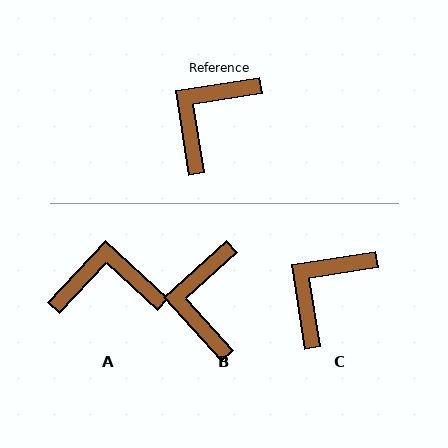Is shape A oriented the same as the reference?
No, it is off by about 52 degrees.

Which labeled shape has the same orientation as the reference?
C.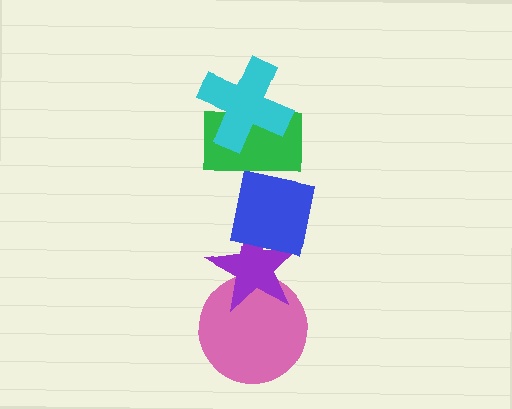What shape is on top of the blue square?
The green rectangle is on top of the blue square.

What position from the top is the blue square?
The blue square is 3rd from the top.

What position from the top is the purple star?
The purple star is 4th from the top.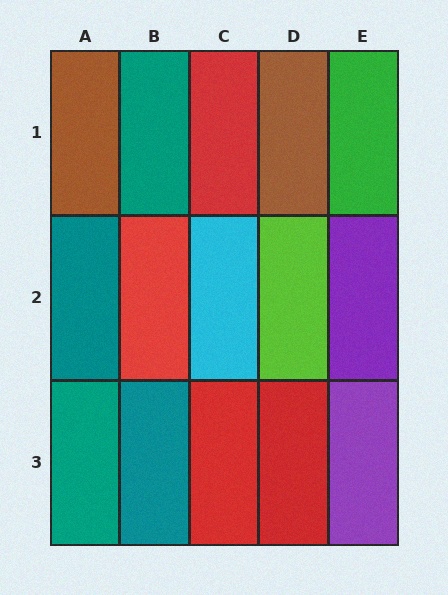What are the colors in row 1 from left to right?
Brown, teal, red, brown, green.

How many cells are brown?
2 cells are brown.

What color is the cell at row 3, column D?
Red.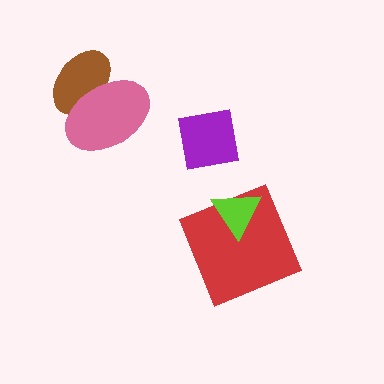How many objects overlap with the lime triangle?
1 object overlaps with the lime triangle.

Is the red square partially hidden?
Yes, it is partially covered by another shape.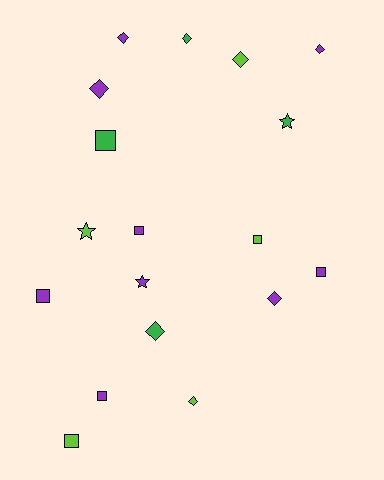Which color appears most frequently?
Purple, with 9 objects.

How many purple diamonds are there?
There are 4 purple diamonds.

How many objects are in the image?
There are 18 objects.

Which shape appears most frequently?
Diamond, with 8 objects.